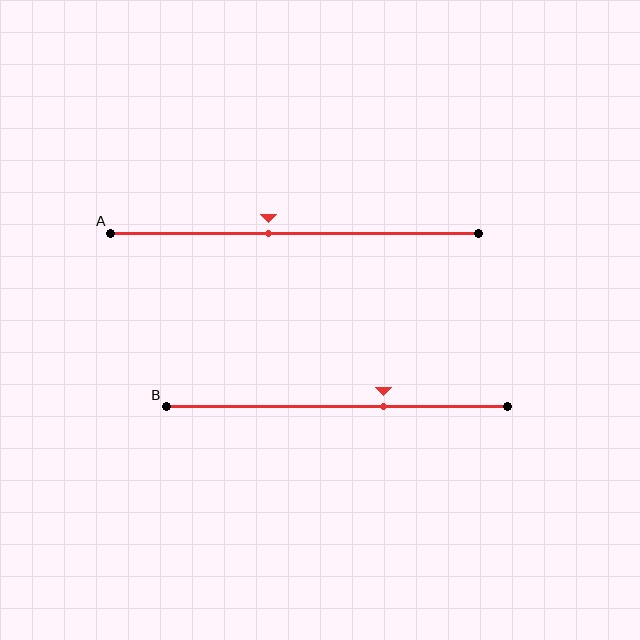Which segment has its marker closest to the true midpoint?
Segment A has its marker closest to the true midpoint.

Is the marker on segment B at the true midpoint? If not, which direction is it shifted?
No, the marker on segment B is shifted to the right by about 14% of the segment length.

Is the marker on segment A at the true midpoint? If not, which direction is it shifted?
No, the marker on segment A is shifted to the left by about 7% of the segment length.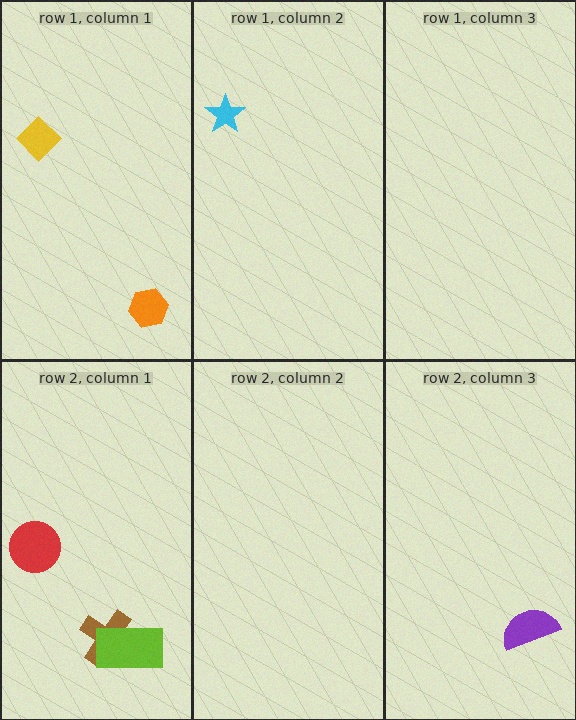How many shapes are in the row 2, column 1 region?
3.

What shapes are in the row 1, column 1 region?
The orange hexagon, the yellow diamond.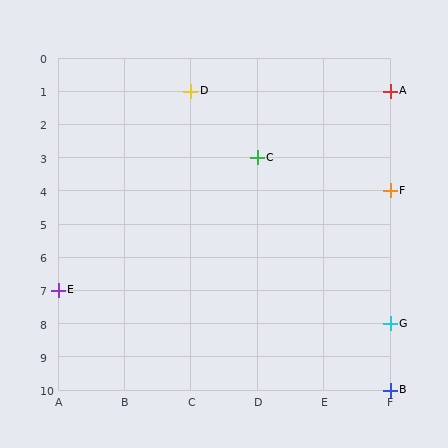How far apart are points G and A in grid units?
Points G and A are 7 rows apart.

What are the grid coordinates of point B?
Point B is at grid coordinates (F, 10).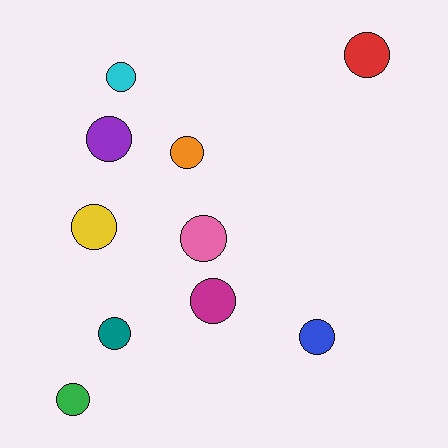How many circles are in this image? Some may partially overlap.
There are 10 circles.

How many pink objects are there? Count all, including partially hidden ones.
There is 1 pink object.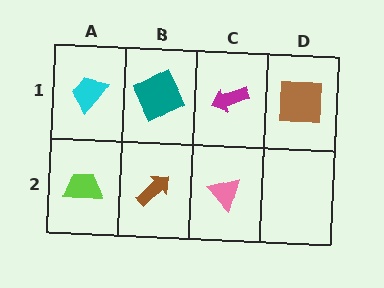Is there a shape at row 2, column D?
No, that cell is empty.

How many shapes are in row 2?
3 shapes.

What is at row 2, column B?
A brown arrow.